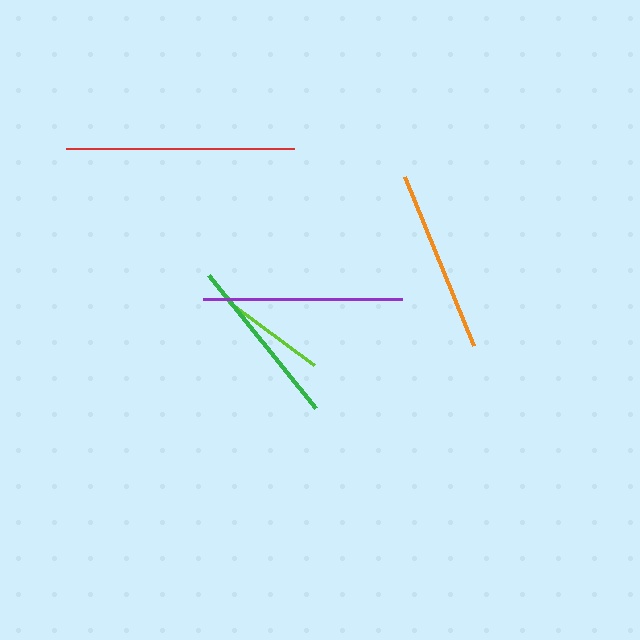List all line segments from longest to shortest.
From longest to shortest: red, purple, orange, green, lime.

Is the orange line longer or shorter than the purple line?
The purple line is longer than the orange line.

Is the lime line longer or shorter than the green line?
The green line is longer than the lime line.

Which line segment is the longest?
The red line is the longest at approximately 227 pixels.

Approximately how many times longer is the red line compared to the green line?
The red line is approximately 1.3 times the length of the green line.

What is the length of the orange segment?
The orange segment is approximately 183 pixels long.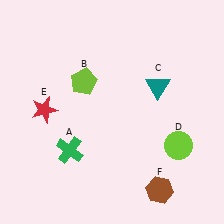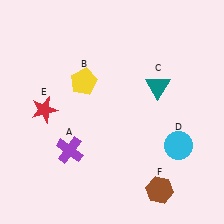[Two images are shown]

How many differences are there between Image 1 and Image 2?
There are 3 differences between the two images.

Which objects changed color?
A changed from green to purple. B changed from lime to yellow. D changed from lime to cyan.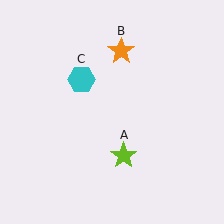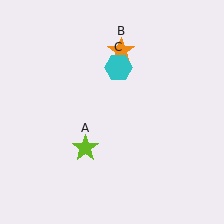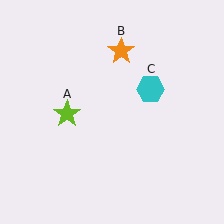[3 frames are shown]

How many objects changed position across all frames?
2 objects changed position: lime star (object A), cyan hexagon (object C).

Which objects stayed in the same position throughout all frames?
Orange star (object B) remained stationary.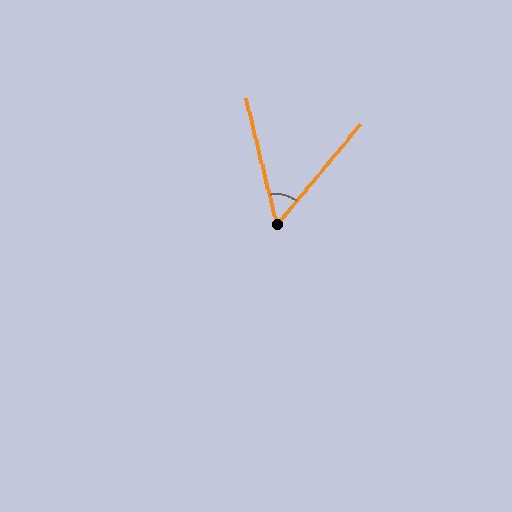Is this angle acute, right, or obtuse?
It is acute.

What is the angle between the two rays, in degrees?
Approximately 54 degrees.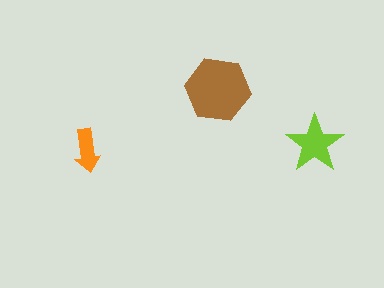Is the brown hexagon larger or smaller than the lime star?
Larger.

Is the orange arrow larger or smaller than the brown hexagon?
Smaller.